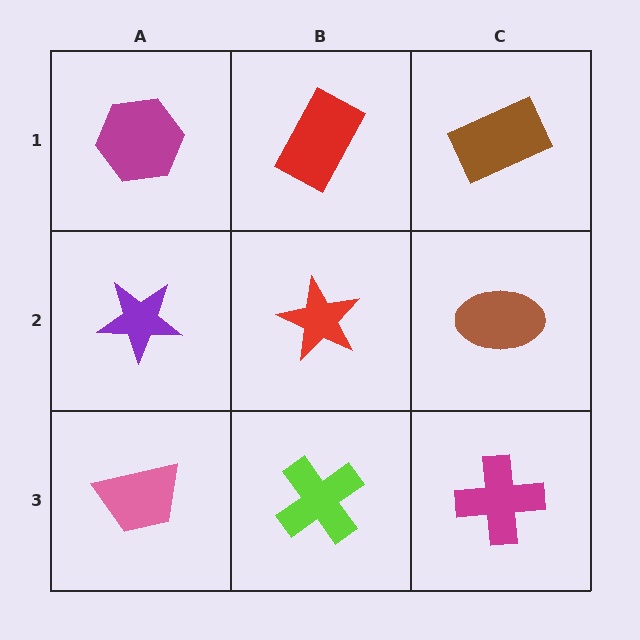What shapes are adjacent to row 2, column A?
A magenta hexagon (row 1, column A), a pink trapezoid (row 3, column A), a red star (row 2, column B).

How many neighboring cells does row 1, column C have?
2.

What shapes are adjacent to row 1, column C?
A brown ellipse (row 2, column C), a red rectangle (row 1, column B).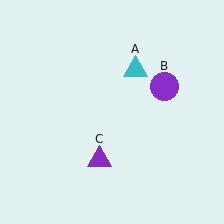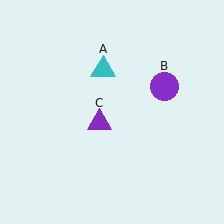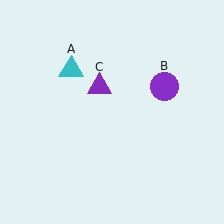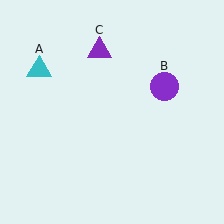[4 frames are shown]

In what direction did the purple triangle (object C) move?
The purple triangle (object C) moved up.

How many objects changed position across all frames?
2 objects changed position: cyan triangle (object A), purple triangle (object C).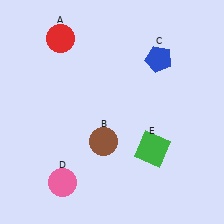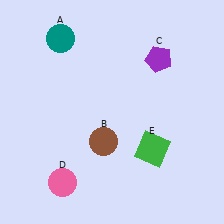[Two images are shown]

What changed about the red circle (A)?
In Image 1, A is red. In Image 2, it changed to teal.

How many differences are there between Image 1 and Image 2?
There are 2 differences between the two images.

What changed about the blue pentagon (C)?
In Image 1, C is blue. In Image 2, it changed to purple.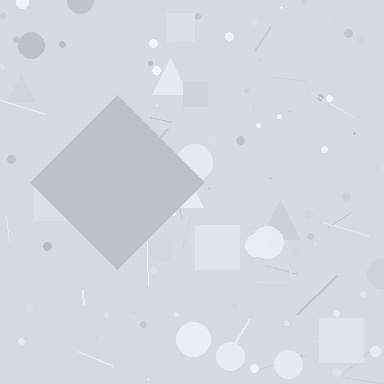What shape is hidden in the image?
A diamond is hidden in the image.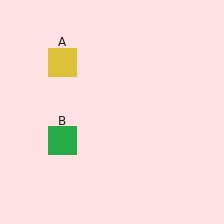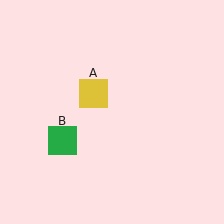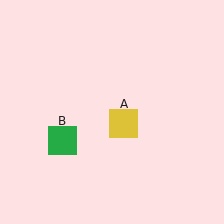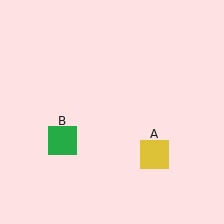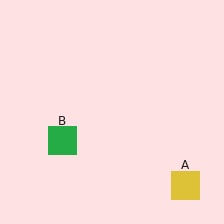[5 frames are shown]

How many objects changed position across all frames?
1 object changed position: yellow square (object A).